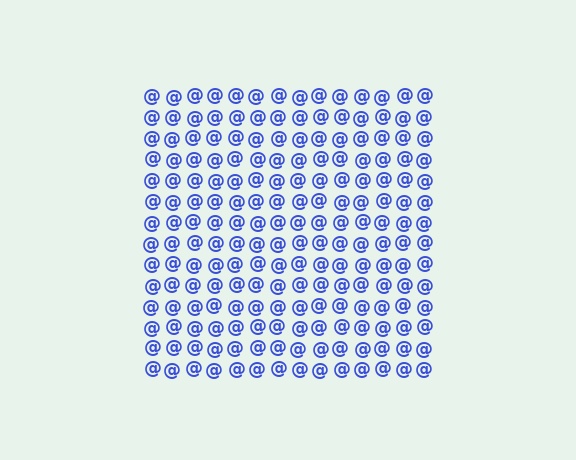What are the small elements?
The small elements are at signs.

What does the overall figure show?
The overall figure shows a square.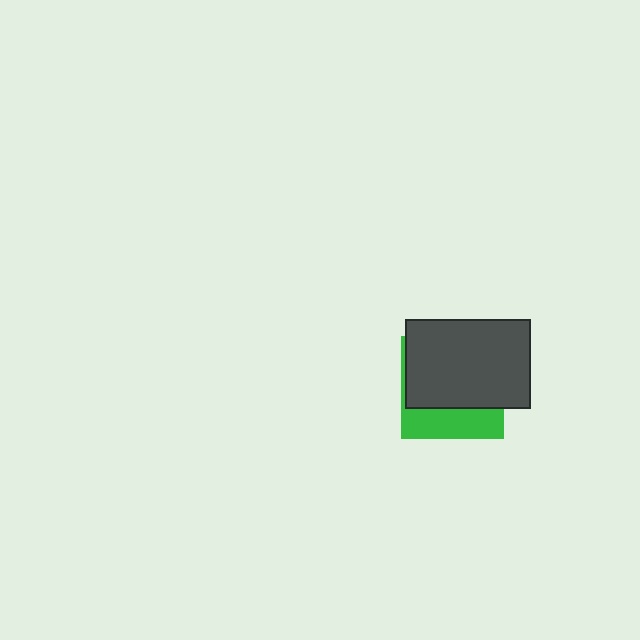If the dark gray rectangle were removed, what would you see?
You would see the complete green square.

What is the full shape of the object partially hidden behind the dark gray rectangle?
The partially hidden object is a green square.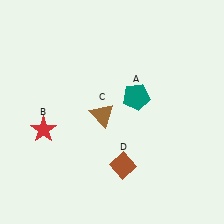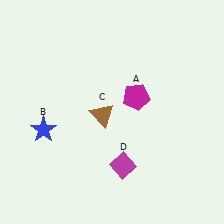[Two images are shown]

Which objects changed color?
A changed from teal to magenta. B changed from red to blue. D changed from brown to magenta.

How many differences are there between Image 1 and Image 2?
There are 3 differences between the two images.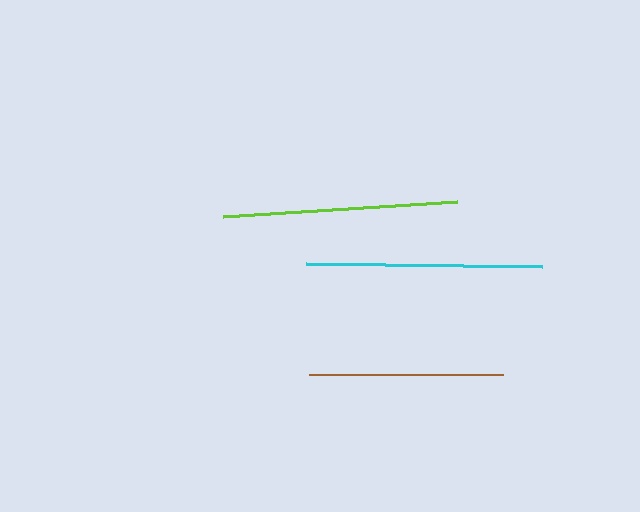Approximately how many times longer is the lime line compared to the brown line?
The lime line is approximately 1.2 times the length of the brown line.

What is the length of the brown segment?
The brown segment is approximately 194 pixels long.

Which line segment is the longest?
The cyan line is the longest at approximately 236 pixels.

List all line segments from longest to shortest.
From longest to shortest: cyan, lime, brown.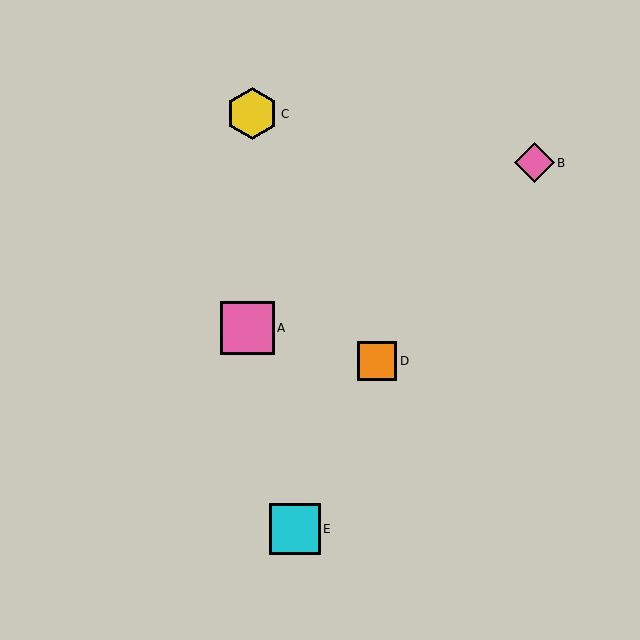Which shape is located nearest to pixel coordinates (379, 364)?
The orange square (labeled D) at (377, 361) is nearest to that location.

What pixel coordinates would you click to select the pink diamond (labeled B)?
Click at (534, 163) to select the pink diamond B.